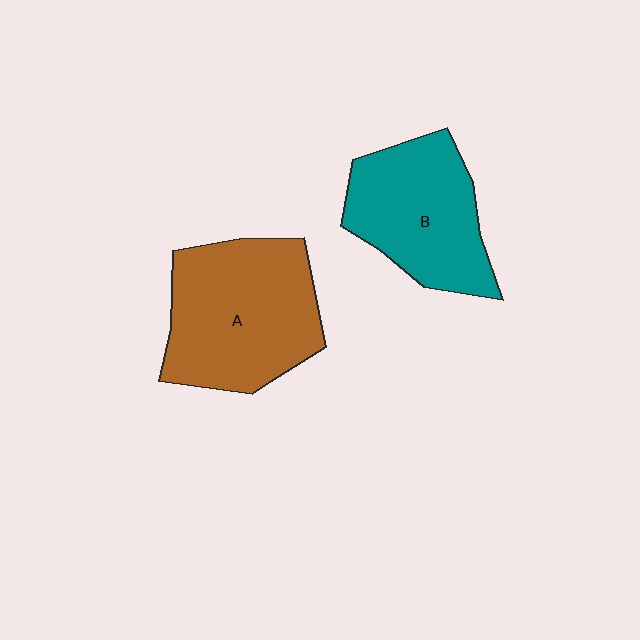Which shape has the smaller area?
Shape B (teal).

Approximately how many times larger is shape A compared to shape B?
Approximately 1.2 times.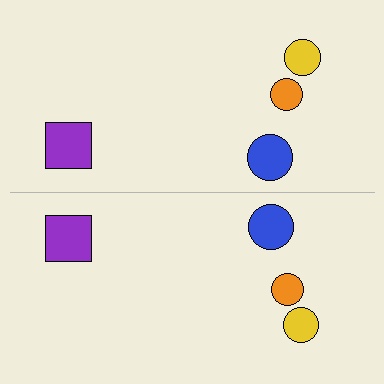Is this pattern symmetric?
Yes, this pattern has bilateral (reflection) symmetry.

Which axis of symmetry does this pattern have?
The pattern has a horizontal axis of symmetry running through the center of the image.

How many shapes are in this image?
There are 8 shapes in this image.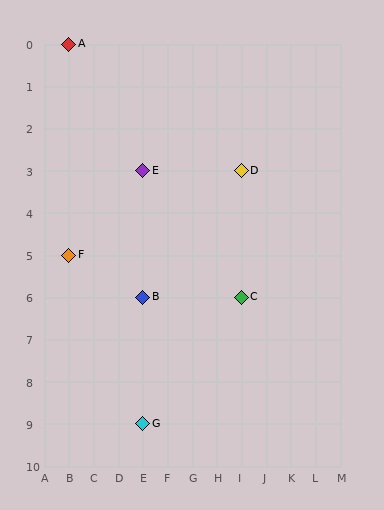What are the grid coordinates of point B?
Point B is at grid coordinates (E, 6).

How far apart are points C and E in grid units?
Points C and E are 4 columns and 3 rows apart (about 5.0 grid units diagonally).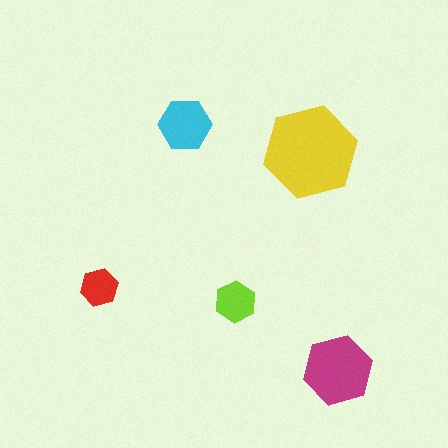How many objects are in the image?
There are 5 objects in the image.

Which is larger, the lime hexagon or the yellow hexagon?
The yellow one.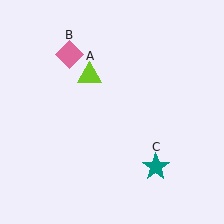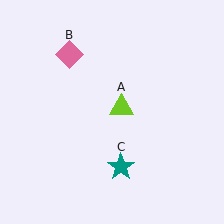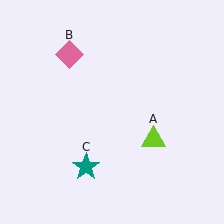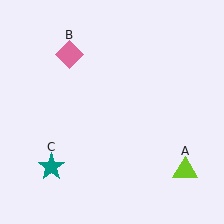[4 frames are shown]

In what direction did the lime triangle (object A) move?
The lime triangle (object A) moved down and to the right.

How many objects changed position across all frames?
2 objects changed position: lime triangle (object A), teal star (object C).